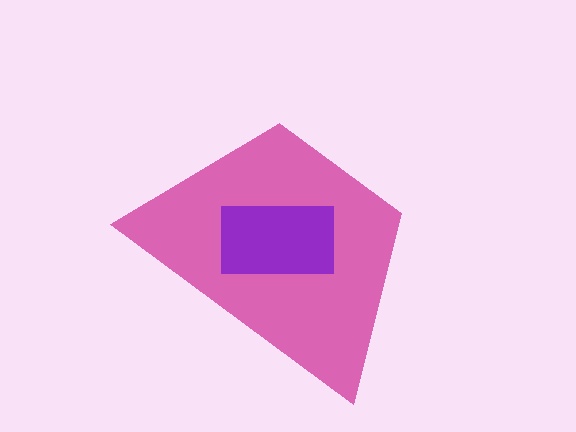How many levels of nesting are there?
2.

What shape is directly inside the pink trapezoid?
The purple rectangle.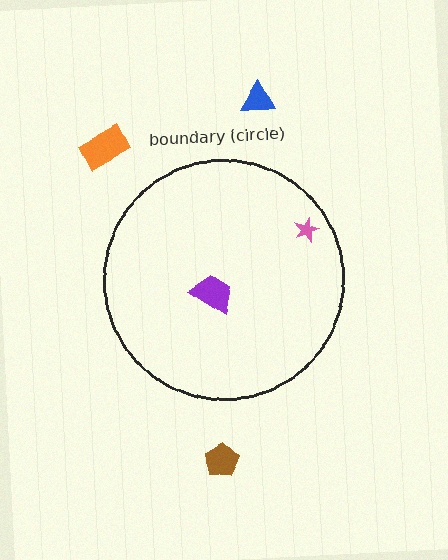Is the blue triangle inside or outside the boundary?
Outside.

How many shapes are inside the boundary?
2 inside, 3 outside.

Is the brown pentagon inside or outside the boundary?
Outside.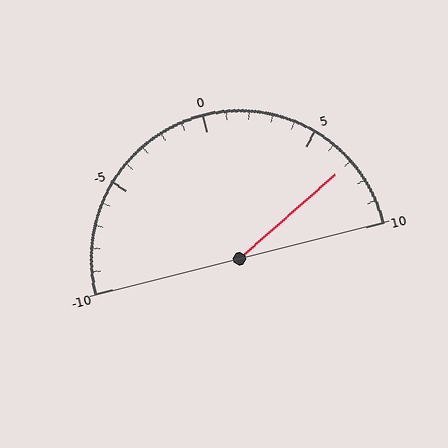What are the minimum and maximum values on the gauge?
The gauge ranges from -10 to 10.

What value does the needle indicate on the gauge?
The needle indicates approximately 7.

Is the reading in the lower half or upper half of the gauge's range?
The reading is in the upper half of the range (-10 to 10).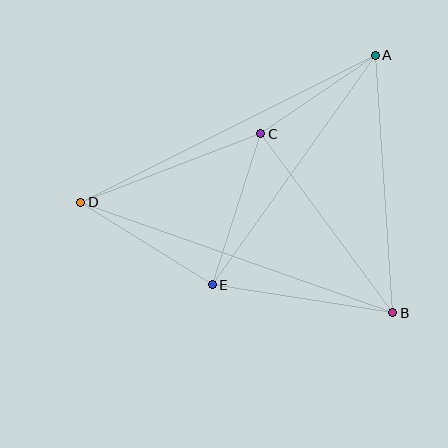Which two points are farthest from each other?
Points B and D are farthest from each other.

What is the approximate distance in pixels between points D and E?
The distance between D and E is approximately 155 pixels.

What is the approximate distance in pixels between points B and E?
The distance between B and E is approximately 183 pixels.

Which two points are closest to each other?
Points A and C are closest to each other.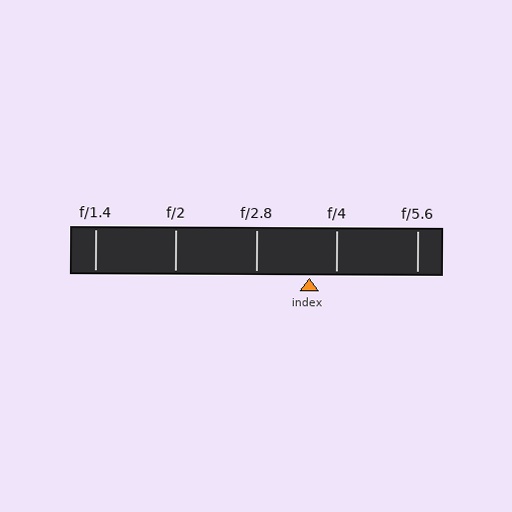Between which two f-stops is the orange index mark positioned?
The index mark is between f/2.8 and f/4.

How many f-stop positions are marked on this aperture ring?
There are 5 f-stop positions marked.